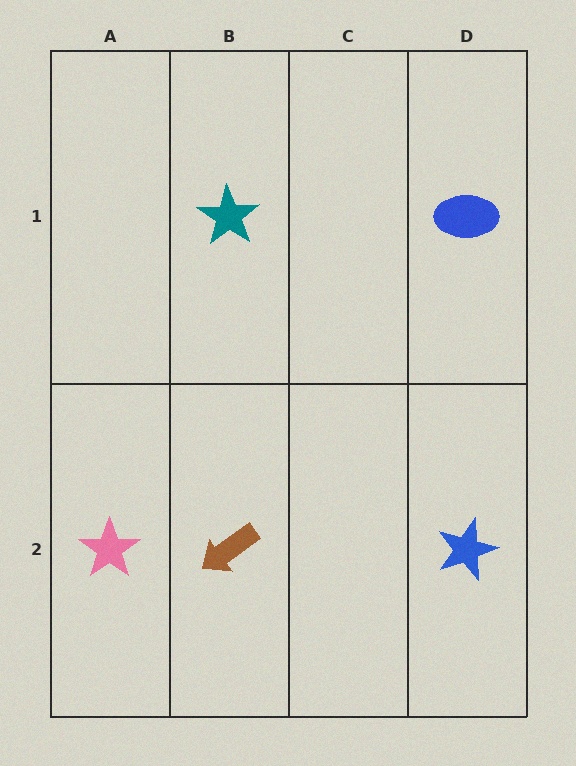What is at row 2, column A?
A pink star.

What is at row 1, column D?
A blue ellipse.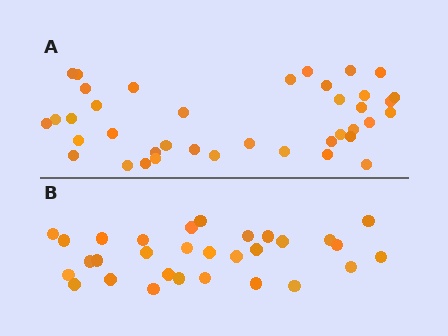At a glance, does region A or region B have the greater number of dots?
Region A (the top region) has more dots.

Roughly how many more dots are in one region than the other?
Region A has roughly 8 or so more dots than region B.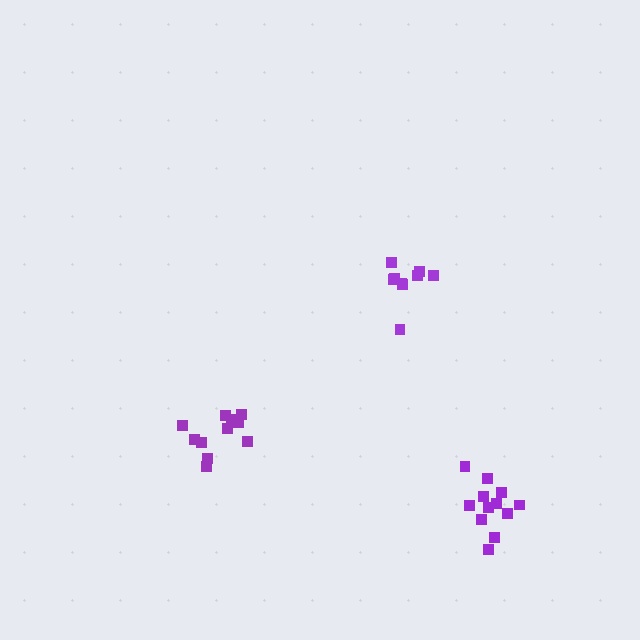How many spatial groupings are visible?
There are 3 spatial groupings.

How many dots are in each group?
Group 1: 11 dots, Group 2: 12 dots, Group 3: 9 dots (32 total).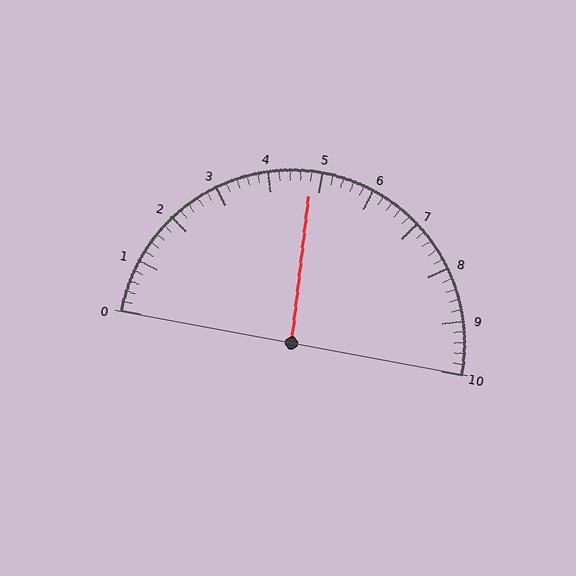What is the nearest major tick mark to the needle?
The nearest major tick mark is 5.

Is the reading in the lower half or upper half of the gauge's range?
The reading is in the lower half of the range (0 to 10).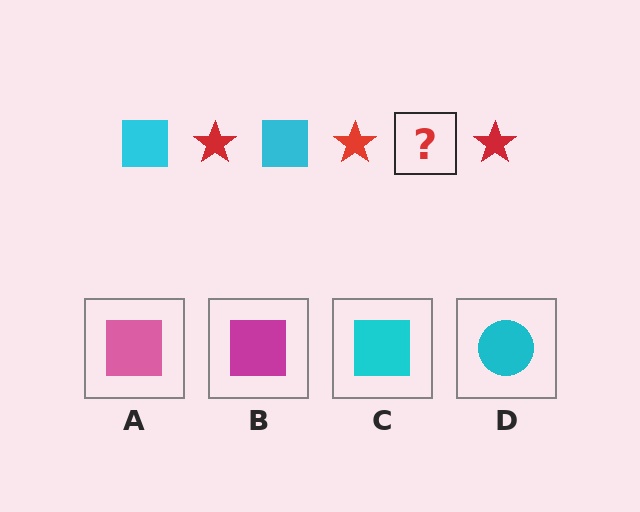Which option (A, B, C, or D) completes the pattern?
C.